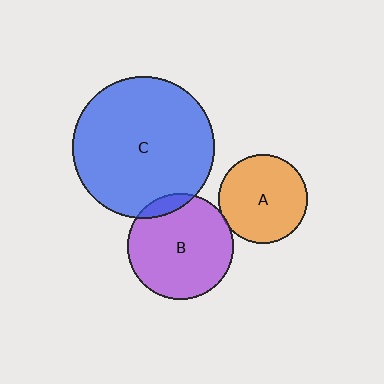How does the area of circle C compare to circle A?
Approximately 2.5 times.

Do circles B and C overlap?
Yes.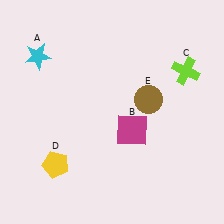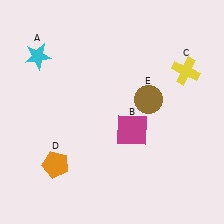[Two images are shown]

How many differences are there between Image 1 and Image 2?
There are 2 differences between the two images.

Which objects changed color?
C changed from lime to yellow. D changed from yellow to orange.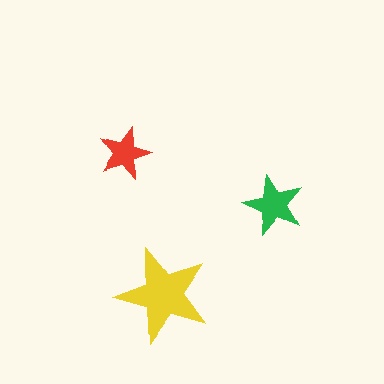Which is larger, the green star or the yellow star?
The yellow one.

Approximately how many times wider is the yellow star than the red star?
About 2 times wider.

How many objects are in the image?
There are 3 objects in the image.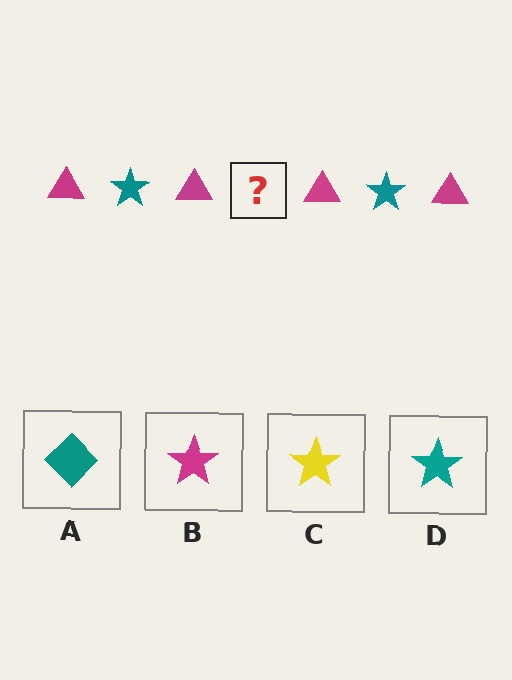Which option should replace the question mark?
Option D.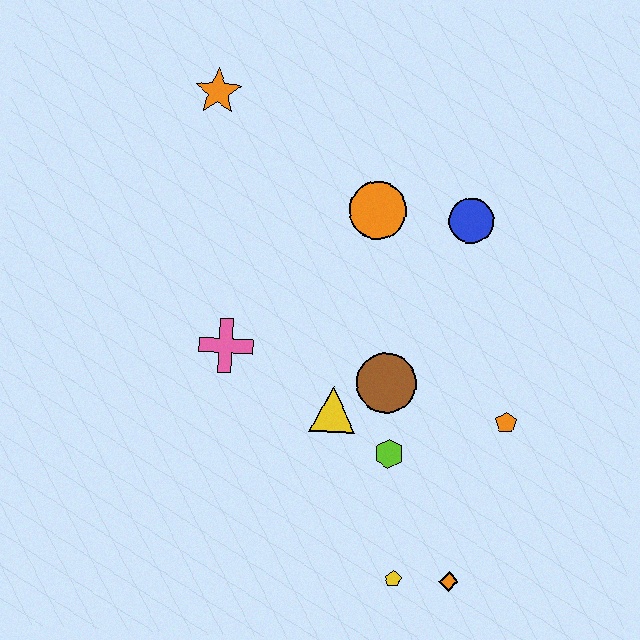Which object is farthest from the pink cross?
The orange diamond is farthest from the pink cross.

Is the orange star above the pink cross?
Yes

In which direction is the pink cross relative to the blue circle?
The pink cross is to the left of the blue circle.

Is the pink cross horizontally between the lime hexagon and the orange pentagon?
No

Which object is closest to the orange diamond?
The yellow pentagon is closest to the orange diamond.